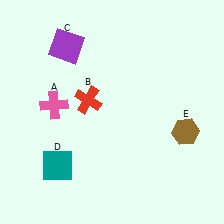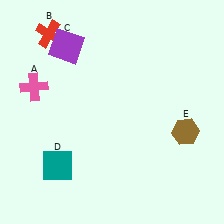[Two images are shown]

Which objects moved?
The objects that moved are: the pink cross (A), the red cross (B).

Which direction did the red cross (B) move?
The red cross (B) moved up.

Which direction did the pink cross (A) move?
The pink cross (A) moved left.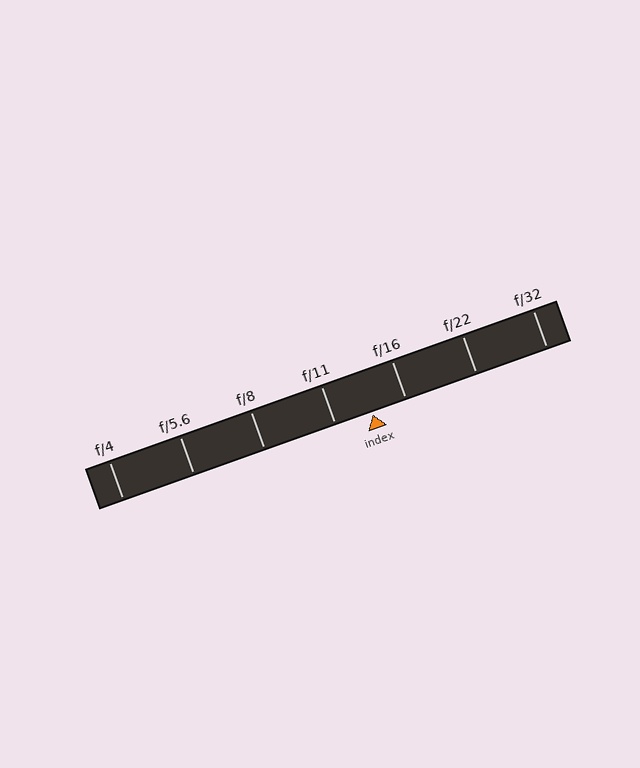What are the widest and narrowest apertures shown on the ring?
The widest aperture shown is f/4 and the narrowest is f/32.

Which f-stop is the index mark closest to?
The index mark is closest to f/16.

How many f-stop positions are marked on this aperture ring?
There are 7 f-stop positions marked.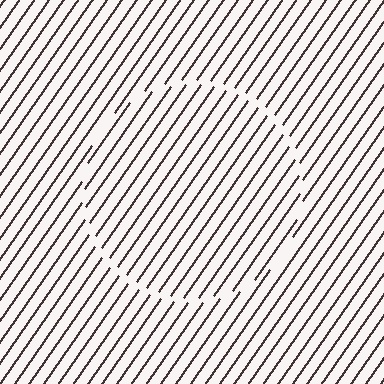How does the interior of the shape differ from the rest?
The interior of the shape contains the same grating, shifted by half a period — the contour is defined by the phase discontinuity where line-ends from the inner and outer gratings abut.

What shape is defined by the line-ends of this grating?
An illusory circle. The interior of the shape contains the same grating, shifted by half a period — the contour is defined by the phase discontinuity where line-ends from the inner and outer gratings abut.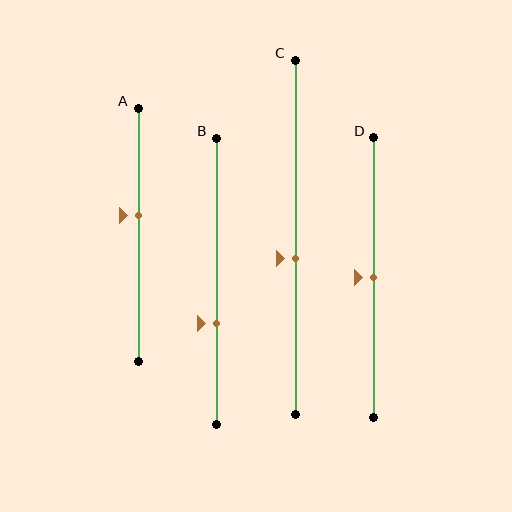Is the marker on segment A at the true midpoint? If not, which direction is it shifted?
No, the marker on segment A is shifted upward by about 8% of the segment length.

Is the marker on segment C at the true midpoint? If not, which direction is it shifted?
No, the marker on segment C is shifted downward by about 6% of the segment length.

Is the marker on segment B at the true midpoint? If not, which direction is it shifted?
No, the marker on segment B is shifted downward by about 15% of the segment length.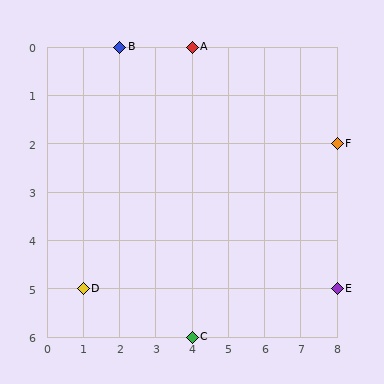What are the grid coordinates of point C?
Point C is at grid coordinates (4, 6).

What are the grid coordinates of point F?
Point F is at grid coordinates (8, 2).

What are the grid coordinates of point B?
Point B is at grid coordinates (2, 0).